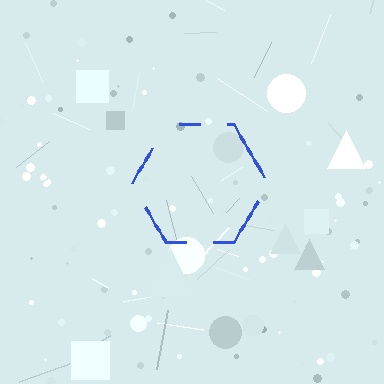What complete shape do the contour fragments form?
The contour fragments form a hexagon.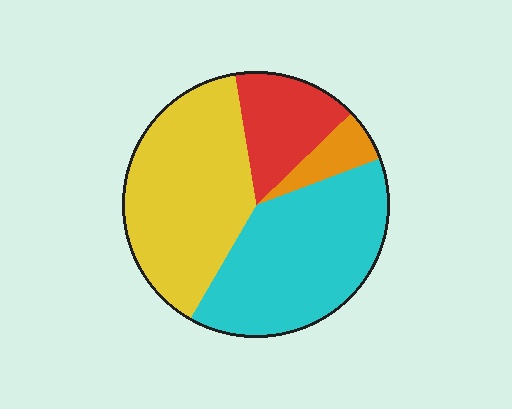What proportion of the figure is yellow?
Yellow takes up between a third and a half of the figure.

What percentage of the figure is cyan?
Cyan takes up about two fifths (2/5) of the figure.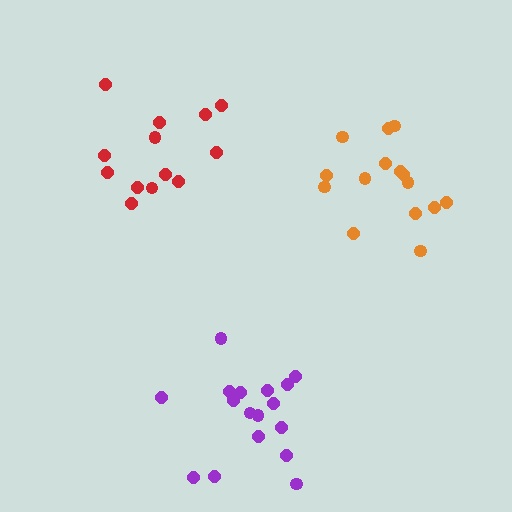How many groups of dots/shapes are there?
There are 3 groups.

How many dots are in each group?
Group 1: 13 dots, Group 2: 17 dots, Group 3: 15 dots (45 total).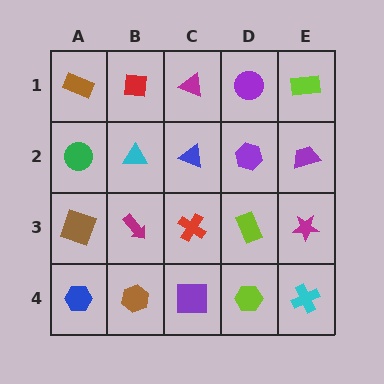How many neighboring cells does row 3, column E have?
3.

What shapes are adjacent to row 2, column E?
A lime rectangle (row 1, column E), a magenta star (row 3, column E), a purple hexagon (row 2, column D).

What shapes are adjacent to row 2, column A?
A brown rectangle (row 1, column A), a brown square (row 3, column A), a cyan triangle (row 2, column B).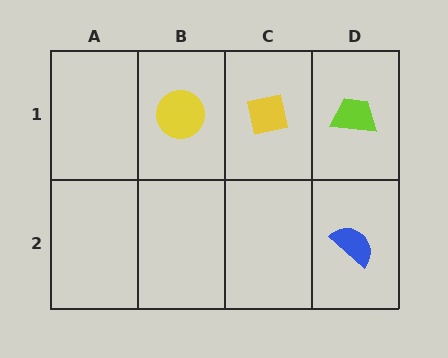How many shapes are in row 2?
1 shape.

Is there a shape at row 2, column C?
No, that cell is empty.